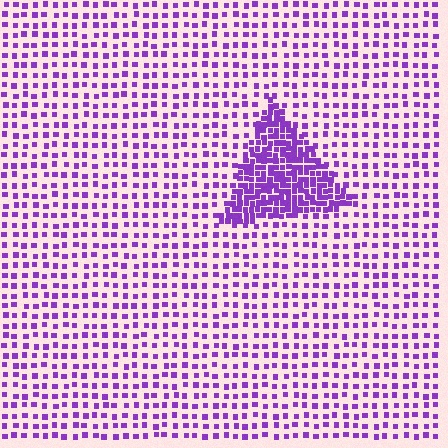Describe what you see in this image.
The image contains small purple elements arranged at two different densities. A triangle-shaped region is visible where the elements are more densely packed than the surrounding area.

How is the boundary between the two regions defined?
The boundary is defined by a change in element density (approximately 2.7x ratio). All elements are the same color, size, and shape.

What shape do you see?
I see a triangle.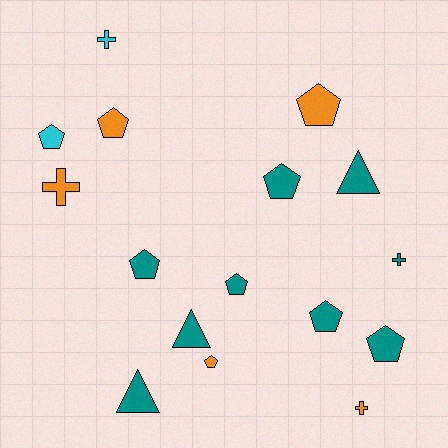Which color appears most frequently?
Teal, with 9 objects.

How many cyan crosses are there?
There is 1 cyan cross.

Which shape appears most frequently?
Pentagon, with 9 objects.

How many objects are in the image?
There are 16 objects.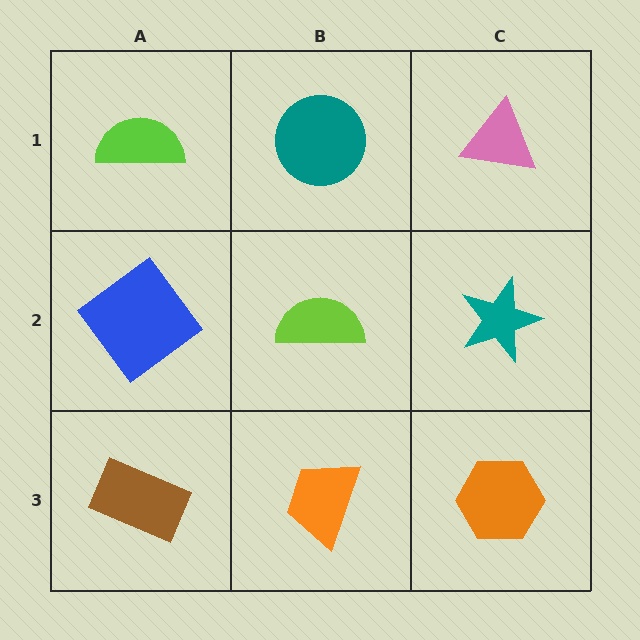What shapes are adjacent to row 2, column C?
A pink triangle (row 1, column C), an orange hexagon (row 3, column C), a lime semicircle (row 2, column B).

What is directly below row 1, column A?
A blue diamond.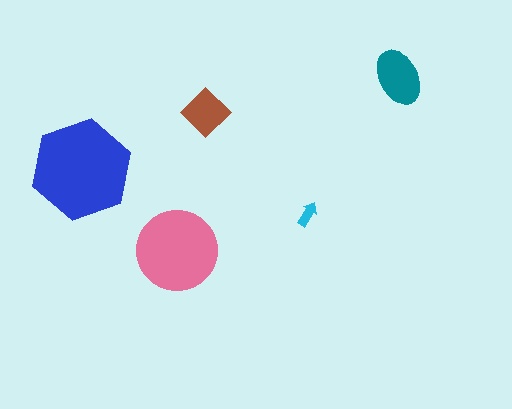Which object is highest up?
The teal ellipse is topmost.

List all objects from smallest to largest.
The cyan arrow, the brown diamond, the teal ellipse, the pink circle, the blue hexagon.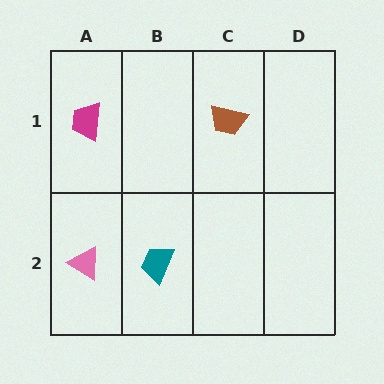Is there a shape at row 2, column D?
No, that cell is empty.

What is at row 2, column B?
A teal trapezoid.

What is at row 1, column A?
A magenta trapezoid.